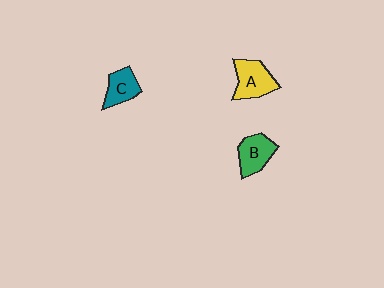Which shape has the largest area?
Shape A (yellow).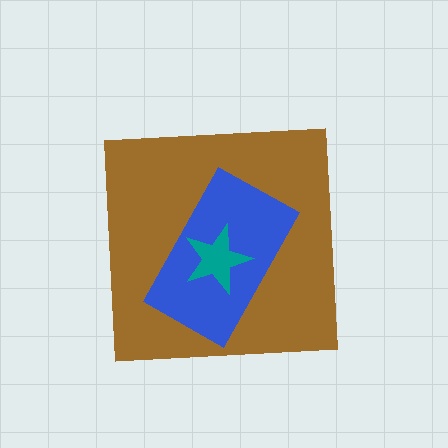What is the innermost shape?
The teal star.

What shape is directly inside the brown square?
The blue rectangle.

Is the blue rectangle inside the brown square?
Yes.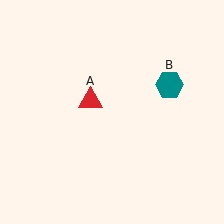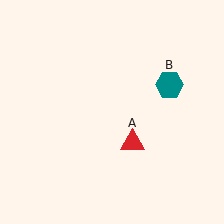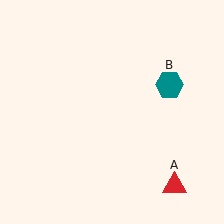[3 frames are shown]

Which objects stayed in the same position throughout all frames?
Teal hexagon (object B) remained stationary.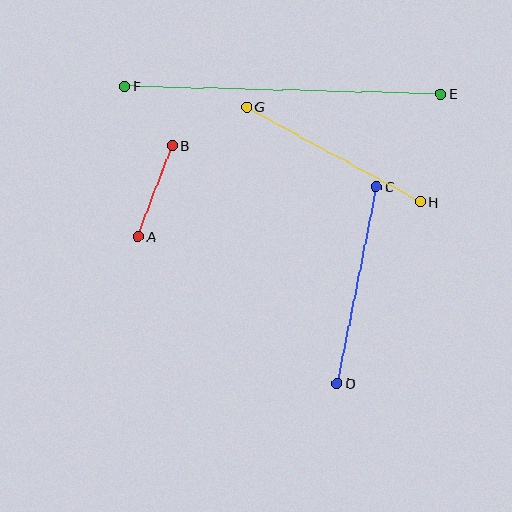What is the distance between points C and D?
The distance is approximately 201 pixels.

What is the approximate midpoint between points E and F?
The midpoint is at approximately (283, 90) pixels.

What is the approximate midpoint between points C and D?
The midpoint is at approximately (357, 285) pixels.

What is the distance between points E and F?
The distance is approximately 316 pixels.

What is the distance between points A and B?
The distance is approximately 97 pixels.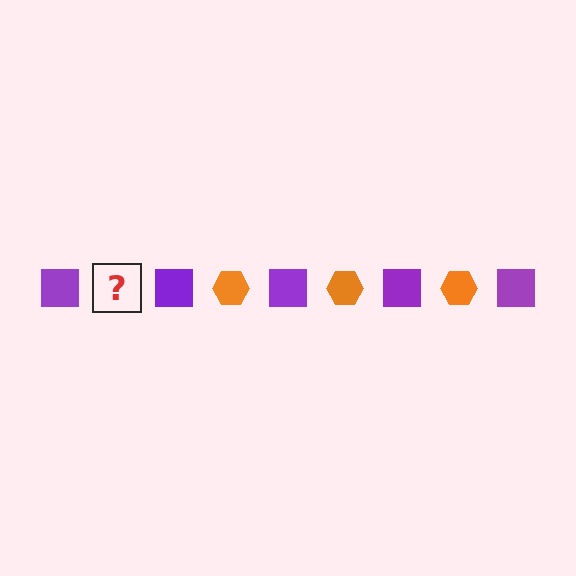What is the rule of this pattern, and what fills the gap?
The rule is that the pattern alternates between purple square and orange hexagon. The gap should be filled with an orange hexagon.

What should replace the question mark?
The question mark should be replaced with an orange hexagon.